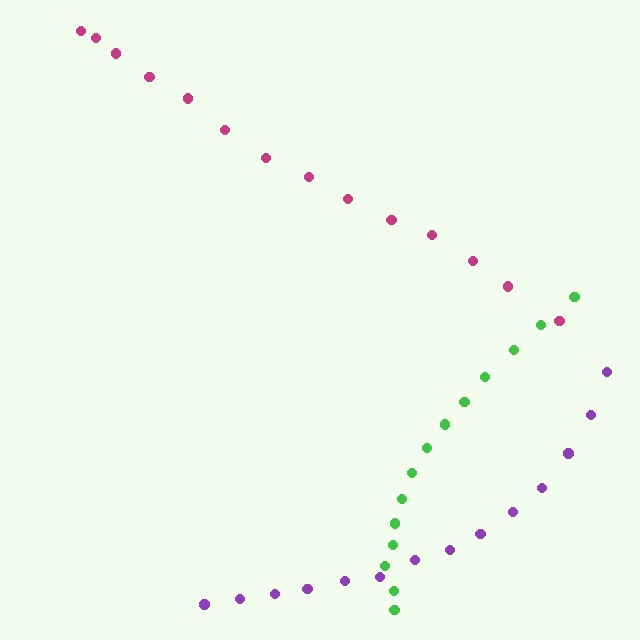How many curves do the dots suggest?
There are 3 distinct paths.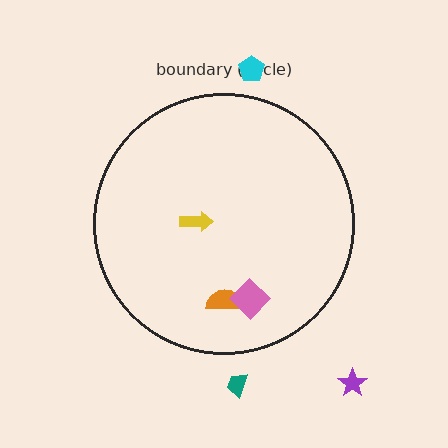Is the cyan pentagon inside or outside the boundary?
Outside.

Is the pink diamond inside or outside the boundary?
Inside.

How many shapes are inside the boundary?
3 inside, 3 outside.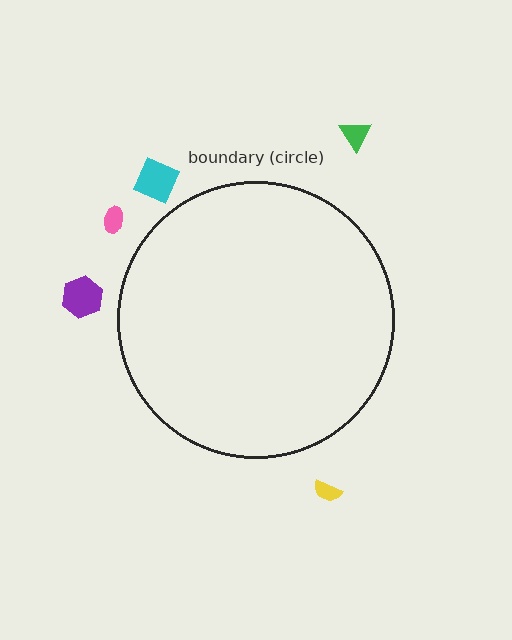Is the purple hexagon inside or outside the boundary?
Outside.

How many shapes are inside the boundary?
0 inside, 5 outside.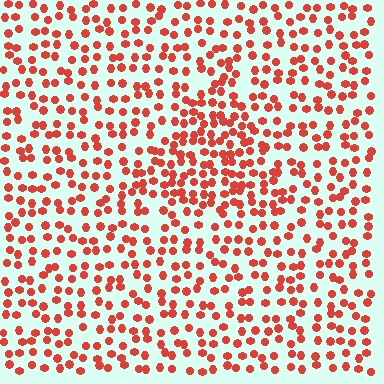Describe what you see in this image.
The image contains small red elements arranged at two different densities. A triangle-shaped region is visible where the elements are more densely packed than the surrounding area.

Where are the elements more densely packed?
The elements are more densely packed inside the triangle boundary.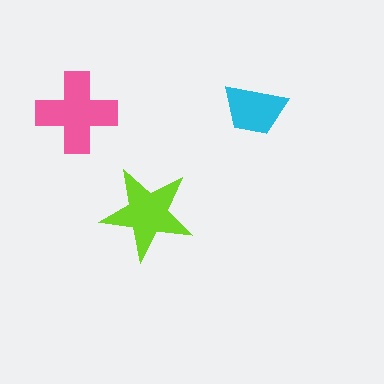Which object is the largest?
The pink cross.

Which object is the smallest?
The cyan trapezoid.